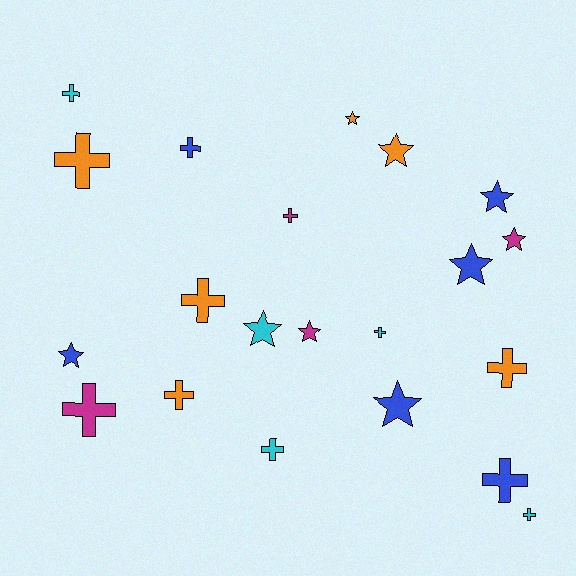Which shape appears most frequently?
Cross, with 12 objects.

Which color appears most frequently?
Blue, with 6 objects.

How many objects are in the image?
There are 21 objects.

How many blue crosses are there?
There are 2 blue crosses.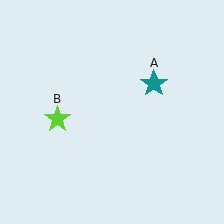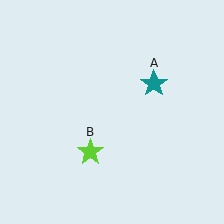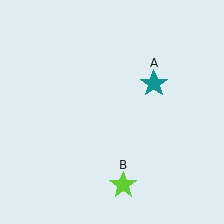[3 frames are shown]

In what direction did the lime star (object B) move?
The lime star (object B) moved down and to the right.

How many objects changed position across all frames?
1 object changed position: lime star (object B).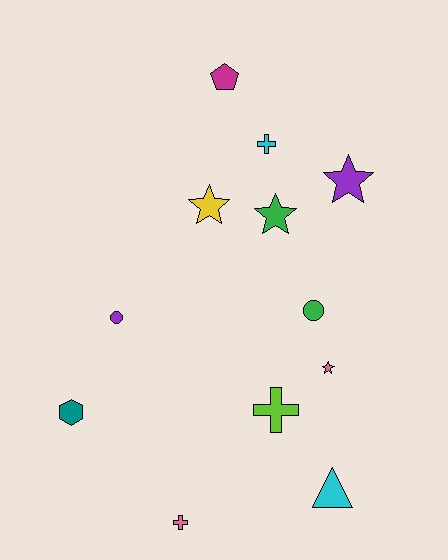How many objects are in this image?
There are 12 objects.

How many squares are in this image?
There are no squares.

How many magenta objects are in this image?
There is 1 magenta object.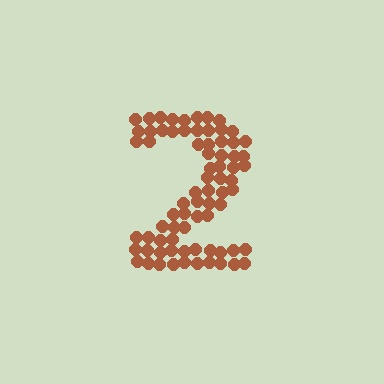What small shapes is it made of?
It is made of small circles.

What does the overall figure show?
The overall figure shows the digit 2.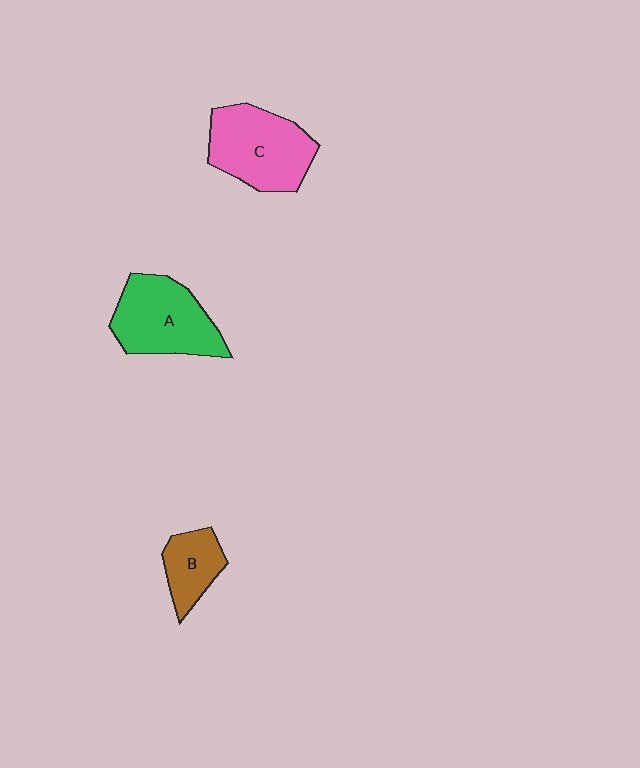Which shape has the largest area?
Shape C (pink).